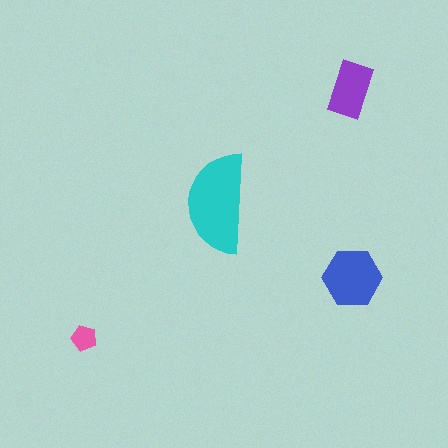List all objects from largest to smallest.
The cyan semicircle, the blue hexagon, the purple rectangle, the pink pentagon.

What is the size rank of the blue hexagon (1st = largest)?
2nd.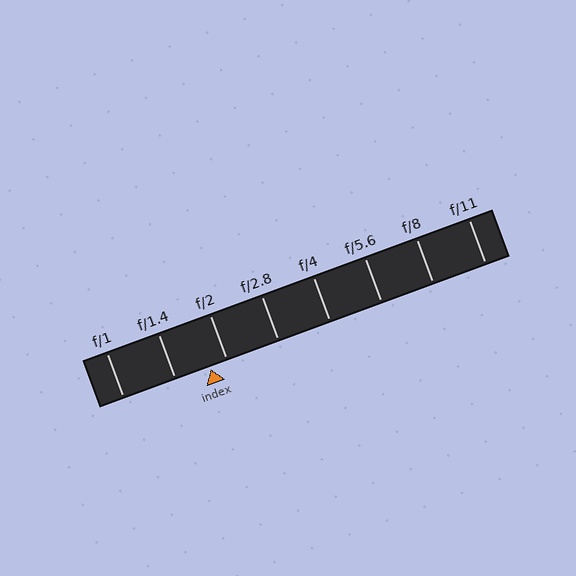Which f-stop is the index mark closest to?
The index mark is closest to f/2.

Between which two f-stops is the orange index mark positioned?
The index mark is between f/1.4 and f/2.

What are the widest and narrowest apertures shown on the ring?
The widest aperture shown is f/1 and the narrowest is f/11.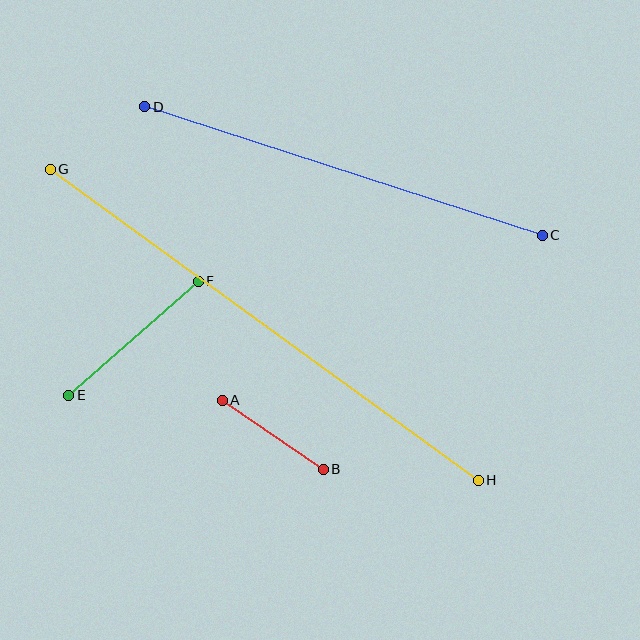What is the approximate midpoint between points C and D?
The midpoint is at approximately (343, 171) pixels.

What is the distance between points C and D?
The distance is approximately 418 pixels.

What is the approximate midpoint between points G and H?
The midpoint is at approximately (264, 325) pixels.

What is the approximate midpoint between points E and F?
The midpoint is at approximately (134, 338) pixels.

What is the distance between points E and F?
The distance is approximately 172 pixels.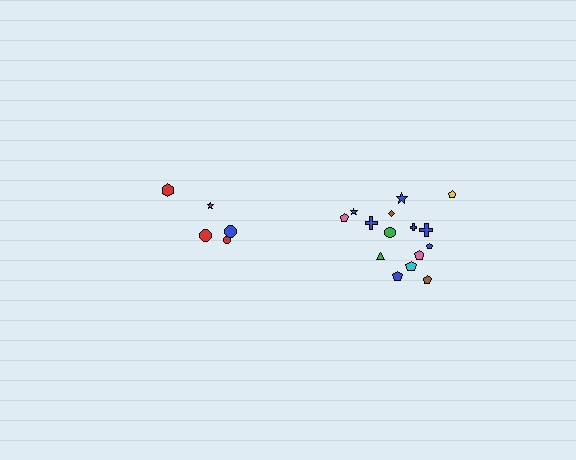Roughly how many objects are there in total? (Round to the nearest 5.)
Roughly 20 objects in total.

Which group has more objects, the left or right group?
The right group.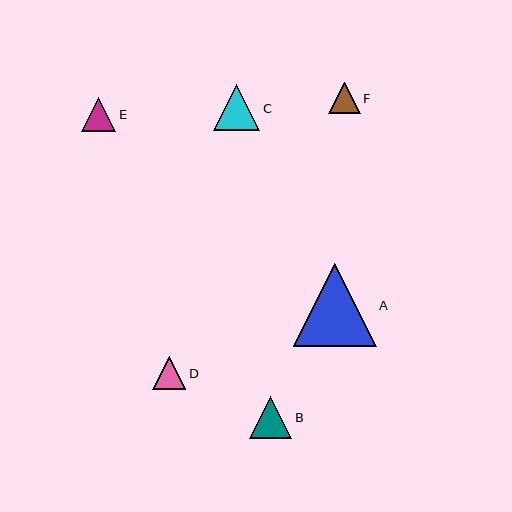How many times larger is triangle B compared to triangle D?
Triangle B is approximately 1.3 times the size of triangle D.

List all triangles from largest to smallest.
From largest to smallest: A, C, B, E, D, F.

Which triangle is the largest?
Triangle A is the largest with a size of approximately 83 pixels.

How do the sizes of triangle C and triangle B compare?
Triangle C and triangle B are approximately the same size.